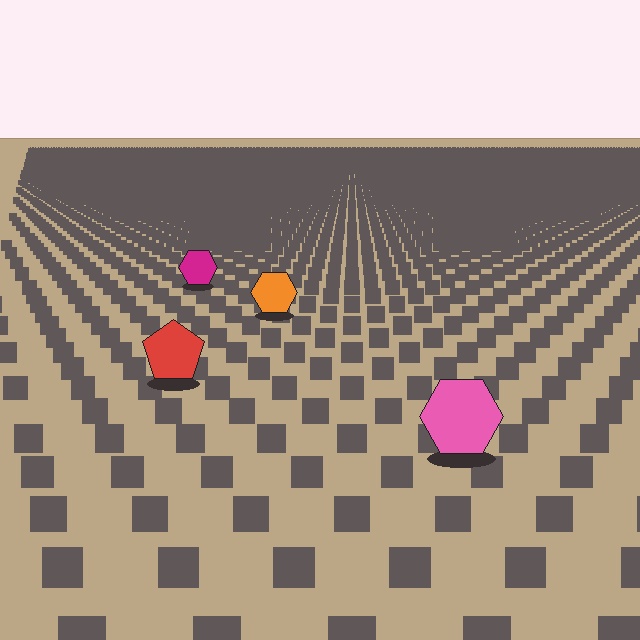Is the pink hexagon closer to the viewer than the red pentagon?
Yes. The pink hexagon is closer — you can tell from the texture gradient: the ground texture is coarser near it.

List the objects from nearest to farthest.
From nearest to farthest: the pink hexagon, the red pentagon, the orange hexagon, the magenta hexagon.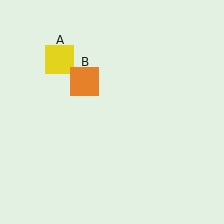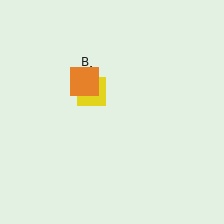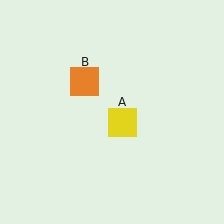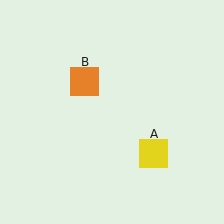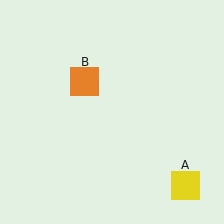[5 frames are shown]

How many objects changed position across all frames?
1 object changed position: yellow square (object A).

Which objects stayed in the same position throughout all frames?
Orange square (object B) remained stationary.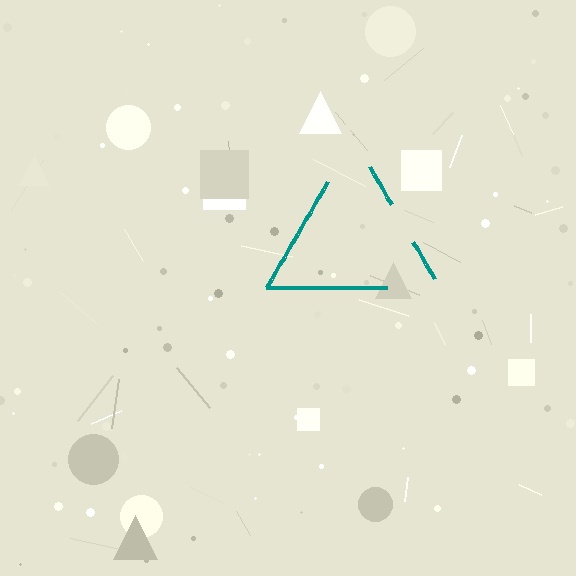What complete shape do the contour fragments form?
The contour fragments form a triangle.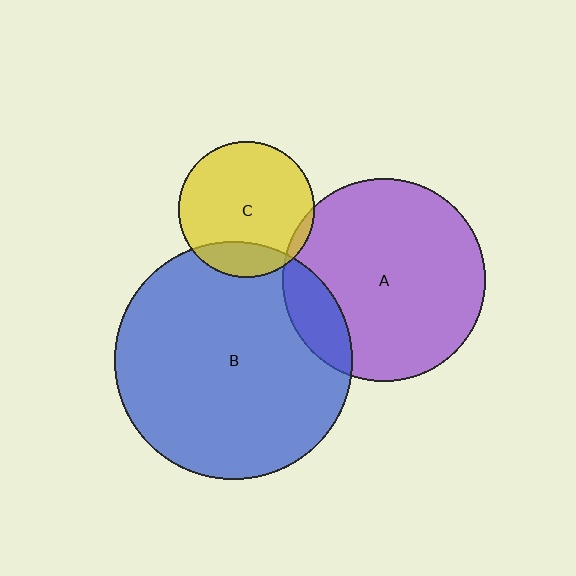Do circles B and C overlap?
Yes.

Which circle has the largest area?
Circle B (blue).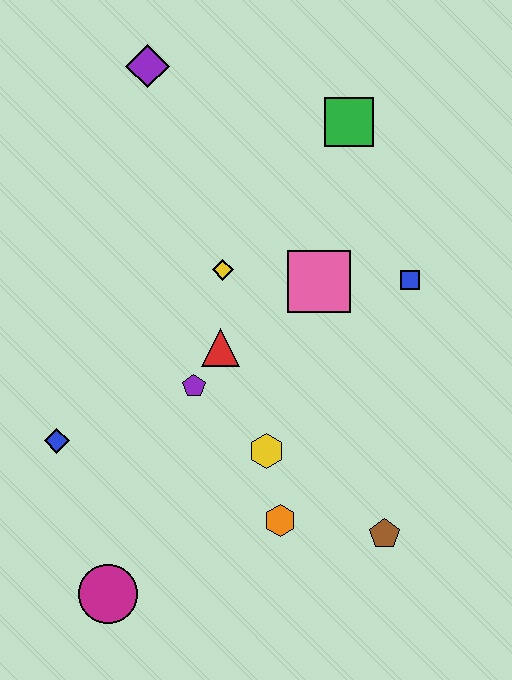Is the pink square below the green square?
Yes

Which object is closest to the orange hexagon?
The yellow hexagon is closest to the orange hexagon.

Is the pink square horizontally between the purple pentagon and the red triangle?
No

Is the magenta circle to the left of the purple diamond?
Yes